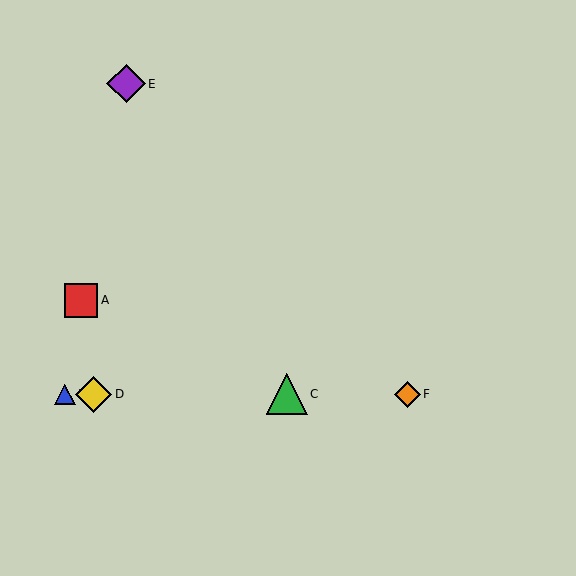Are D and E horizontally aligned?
No, D is at y≈394 and E is at y≈84.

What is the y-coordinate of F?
Object F is at y≈394.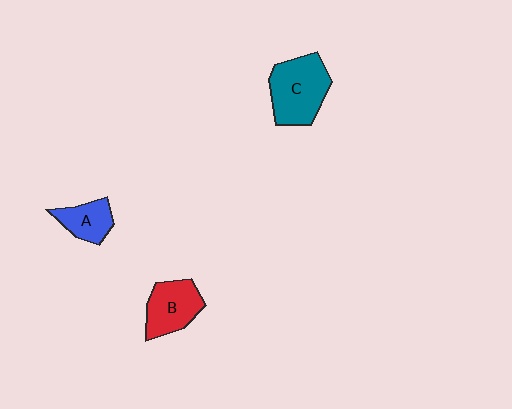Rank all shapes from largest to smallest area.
From largest to smallest: C (teal), B (red), A (blue).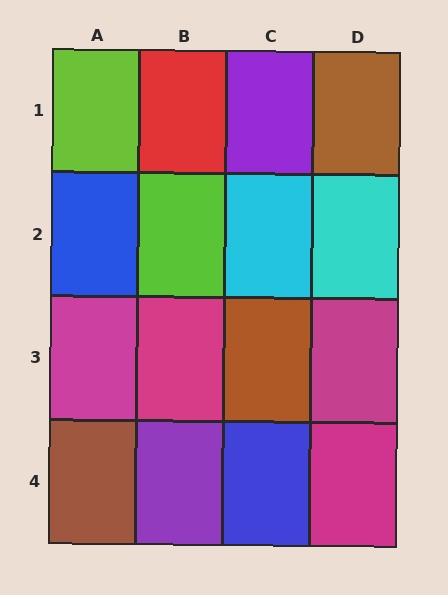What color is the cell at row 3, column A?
Magenta.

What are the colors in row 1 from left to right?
Lime, red, purple, brown.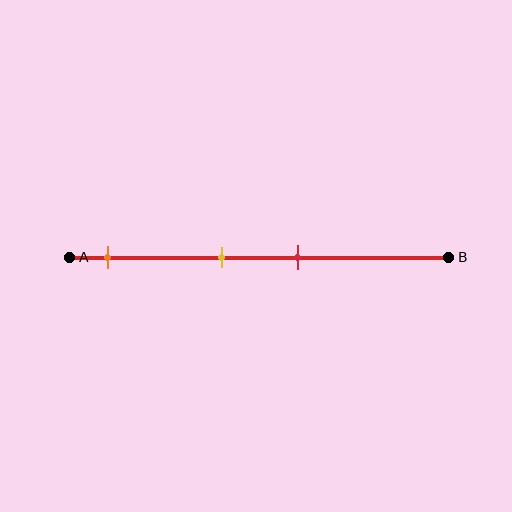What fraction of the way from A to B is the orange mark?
The orange mark is approximately 10% (0.1) of the way from A to B.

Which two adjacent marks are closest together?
The yellow and red marks are the closest adjacent pair.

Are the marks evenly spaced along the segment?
No, the marks are not evenly spaced.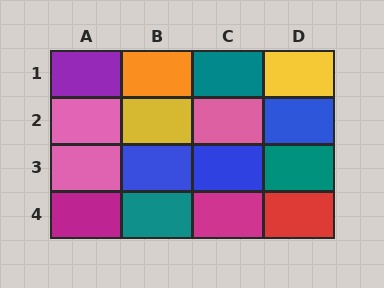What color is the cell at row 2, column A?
Pink.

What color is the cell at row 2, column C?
Pink.